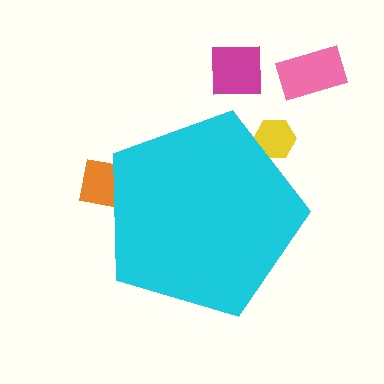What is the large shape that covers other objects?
A cyan pentagon.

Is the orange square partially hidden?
Yes, the orange square is partially hidden behind the cyan pentagon.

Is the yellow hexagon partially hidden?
Yes, the yellow hexagon is partially hidden behind the cyan pentagon.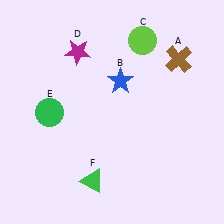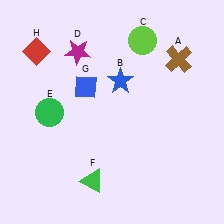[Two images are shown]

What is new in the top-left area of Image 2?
A red diamond (H) was added in the top-left area of Image 2.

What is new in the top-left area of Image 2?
A blue diamond (G) was added in the top-left area of Image 2.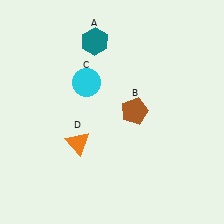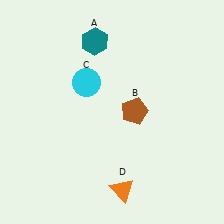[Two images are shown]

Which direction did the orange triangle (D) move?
The orange triangle (D) moved down.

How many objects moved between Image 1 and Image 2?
1 object moved between the two images.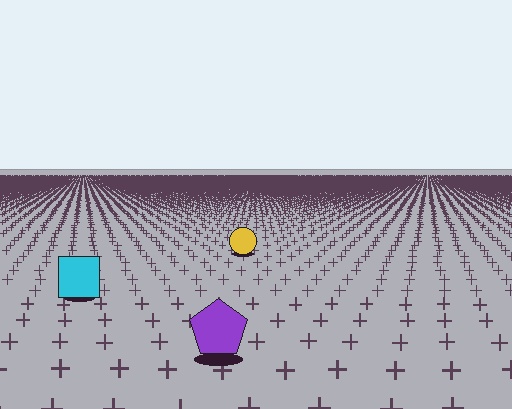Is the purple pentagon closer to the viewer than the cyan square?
Yes. The purple pentagon is closer — you can tell from the texture gradient: the ground texture is coarser near it.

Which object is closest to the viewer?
The purple pentagon is closest. The texture marks near it are larger and more spread out.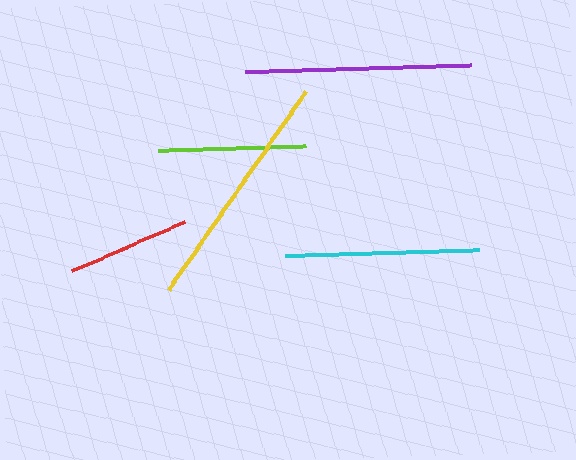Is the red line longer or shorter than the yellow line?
The yellow line is longer than the red line.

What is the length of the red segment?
The red segment is approximately 123 pixels long.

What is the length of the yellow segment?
The yellow segment is approximately 241 pixels long.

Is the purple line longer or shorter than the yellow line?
The yellow line is longer than the purple line.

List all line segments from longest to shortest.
From longest to shortest: yellow, purple, cyan, lime, red.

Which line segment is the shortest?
The red line is the shortest at approximately 123 pixels.